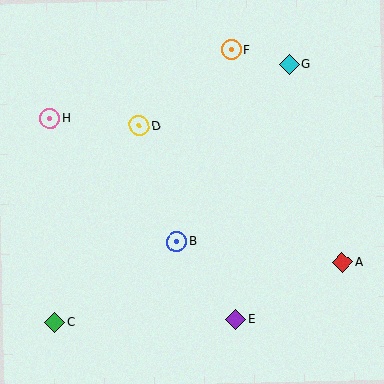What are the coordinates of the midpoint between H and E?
The midpoint between H and E is at (143, 219).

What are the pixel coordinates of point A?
Point A is at (343, 263).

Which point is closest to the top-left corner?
Point H is closest to the top-left corner.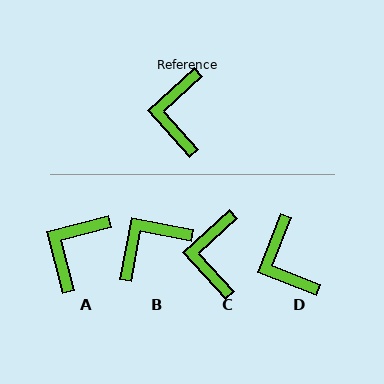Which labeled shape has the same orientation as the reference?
C.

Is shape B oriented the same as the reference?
No, it is off by about 53 degrees.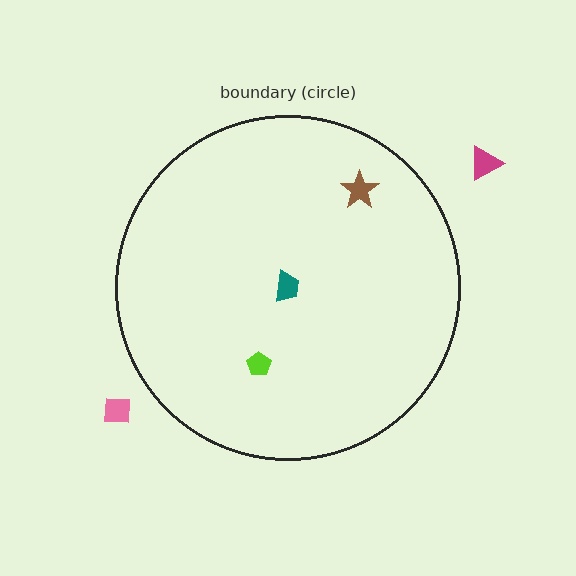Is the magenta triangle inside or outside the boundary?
Outside.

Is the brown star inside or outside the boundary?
Inside.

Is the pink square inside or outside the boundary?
Outside.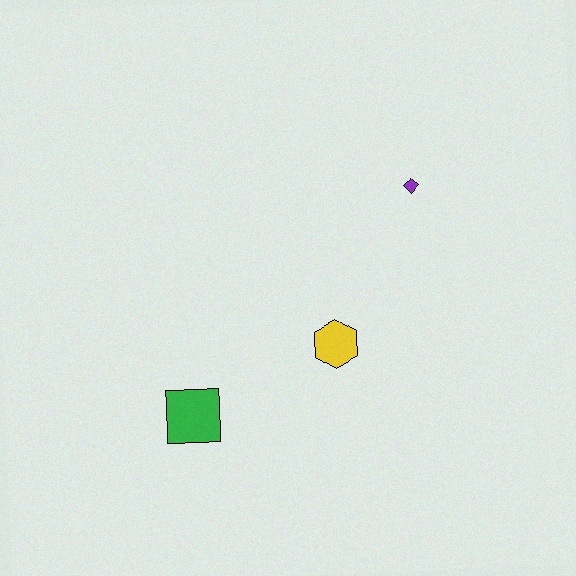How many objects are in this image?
There are 3 objects.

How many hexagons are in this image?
There is 1 hexagon.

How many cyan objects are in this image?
There are no cyan objects.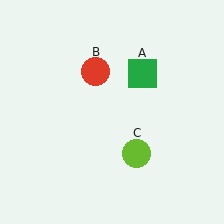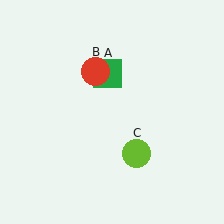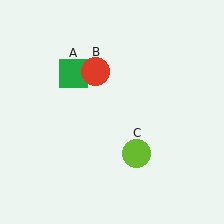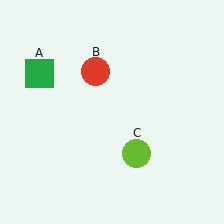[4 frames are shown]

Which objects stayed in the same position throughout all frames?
Red circle (object B) and lime circle (object C) remained stationary.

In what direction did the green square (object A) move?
The green square (object A) moved left.